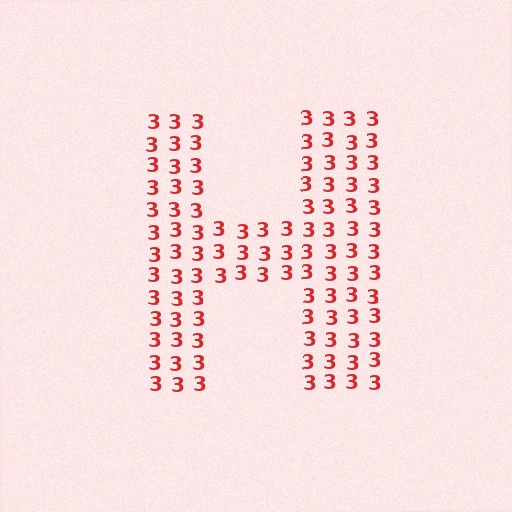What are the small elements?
The small elements are digit 3's.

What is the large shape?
The large shape is the letter H.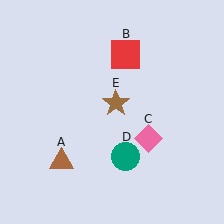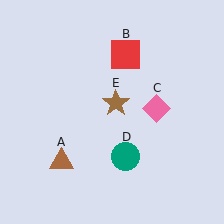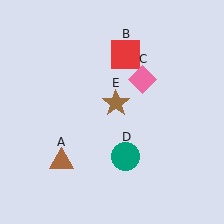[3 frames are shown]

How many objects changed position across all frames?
1 object changed position: pink diamond (object C).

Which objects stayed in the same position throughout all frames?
Brown triangle (object A) and red square (object B) and teal circle (object D) and brown star (object E) remained stationary.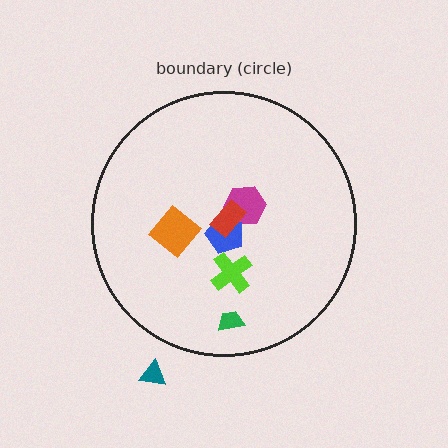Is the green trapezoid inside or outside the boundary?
Inside.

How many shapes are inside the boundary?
6 inside, 1 outside.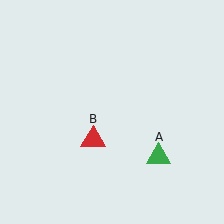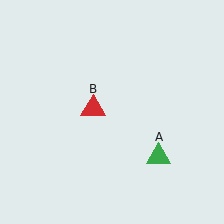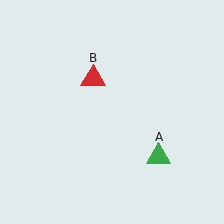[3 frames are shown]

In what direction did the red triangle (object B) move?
The red triangle (object B) moved up.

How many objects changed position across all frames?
1 object changed position: red triangle (object B).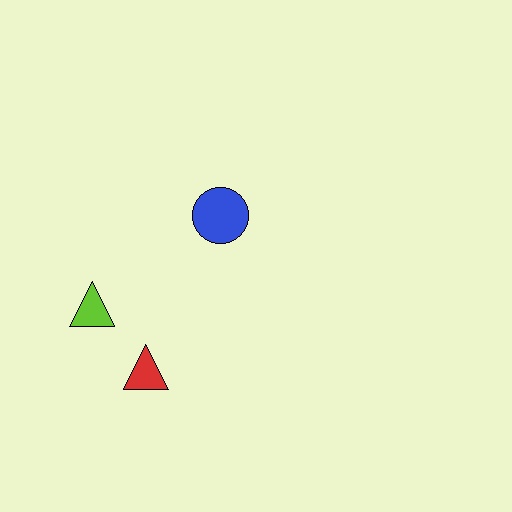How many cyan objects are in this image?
There are no cyan objects.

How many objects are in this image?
There are 3 objects.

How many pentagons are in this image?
There are no pentagons.